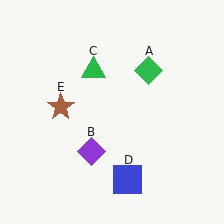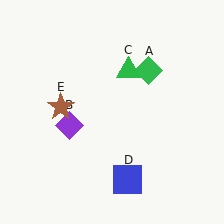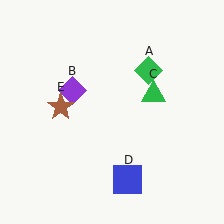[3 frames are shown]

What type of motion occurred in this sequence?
The purple diamond (object B), green triangle (object C) rotated clockwise around the center of the scene.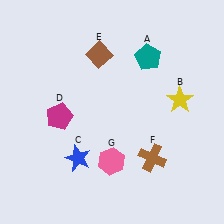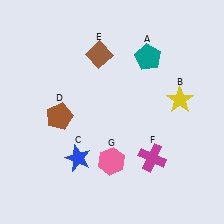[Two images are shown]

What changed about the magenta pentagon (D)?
In Image 1, D is magenta. In Image 2, it changed to brown.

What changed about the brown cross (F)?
In Image 1, F is brown. In Image 2, it changed to magenta.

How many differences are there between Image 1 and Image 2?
There are 2 differences between the two images.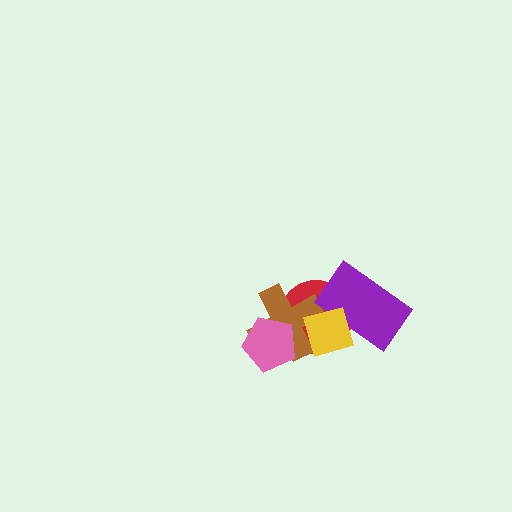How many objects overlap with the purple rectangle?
2 objects overlap with the purple rectangle.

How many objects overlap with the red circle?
4 objects overlap with the red circle.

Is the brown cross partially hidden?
Yes, it is partially covered by another shape.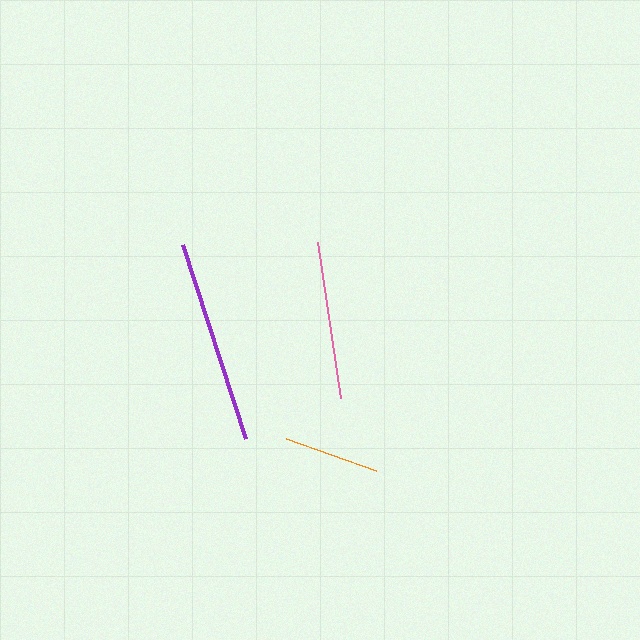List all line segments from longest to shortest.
From longest to shortest: purple, pink, orange.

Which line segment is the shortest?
The orange line is the shortest at approximately 96 pixels.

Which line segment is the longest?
The purple line is the longest at approximately 205 pixels.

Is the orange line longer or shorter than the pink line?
The pink line is longer than the orange line.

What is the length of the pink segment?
The pink segment is approximately 158 pixels long.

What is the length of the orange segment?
The orange segment is approximately 96 pixels long.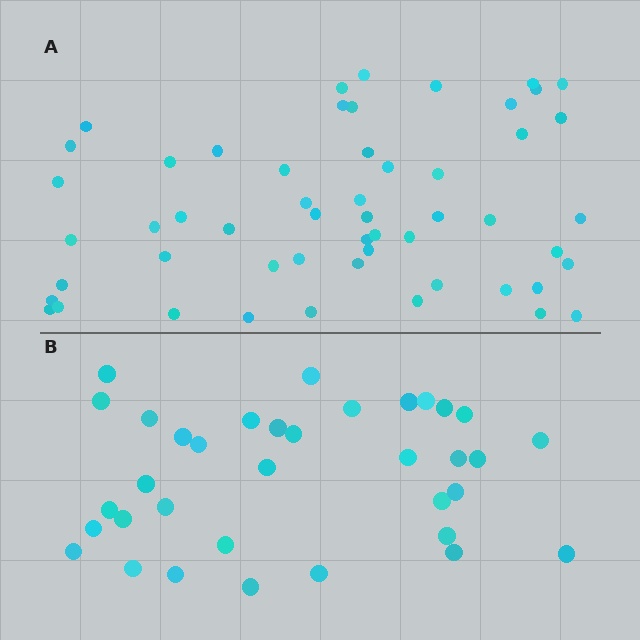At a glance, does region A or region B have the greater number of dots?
Region A (the top region) has more dots.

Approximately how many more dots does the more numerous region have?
Region A has approximately 20 more dots than region B.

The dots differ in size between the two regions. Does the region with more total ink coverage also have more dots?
No. Region B has more total ink coverage because its dots are larger, but region A actually contains more individual dots. Total area can be misleading — the number of items is what matters here.